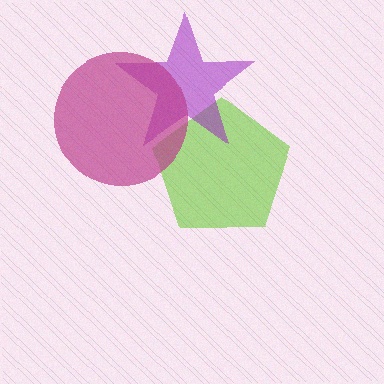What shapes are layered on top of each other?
The layered shapes are: a lime pentagon, a purple star, a magenta circle.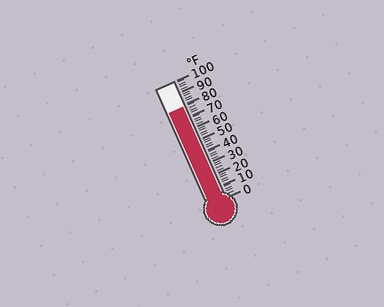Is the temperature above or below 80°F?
The temperature is below 80°F.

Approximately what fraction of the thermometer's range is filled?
The thermometer is filled to approximately 80% of its range.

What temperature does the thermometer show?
The thermometer shows approximately 78°F.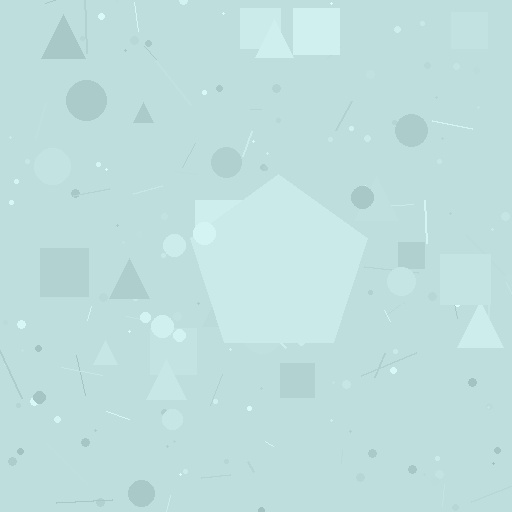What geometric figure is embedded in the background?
A pentagon is embedded in the background.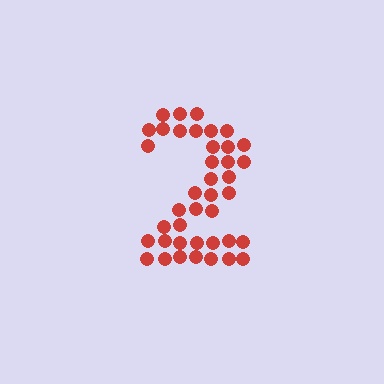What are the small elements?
The small elements are circles.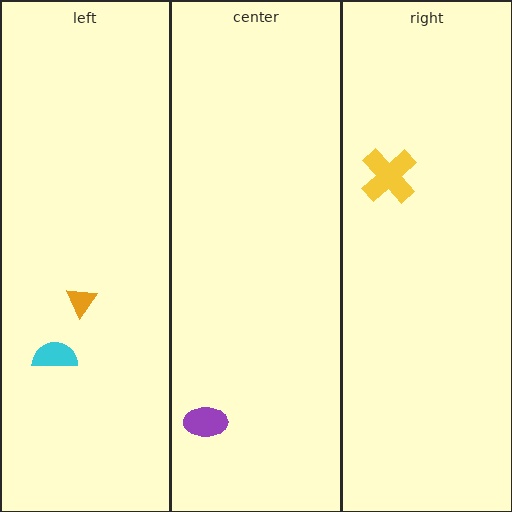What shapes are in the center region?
The purple ellipse.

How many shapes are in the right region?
1.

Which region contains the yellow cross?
The right region.